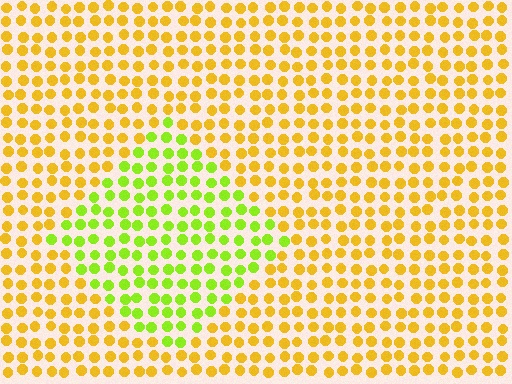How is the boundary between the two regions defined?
The boundary is defined purely by a slight shift in hue (about 43 degrees). Spacing, size, and orientation are identical on both sides.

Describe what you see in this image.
The image is filled with small yellow elements in a uniform arrangement. A diamond-shaped region is visible where the elements are tinted to a slightly different hue, forming a subtle color boundary.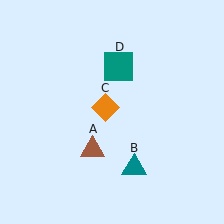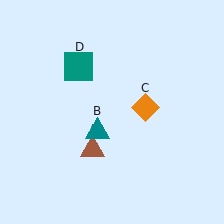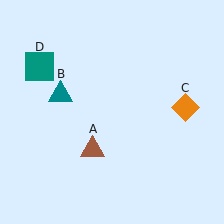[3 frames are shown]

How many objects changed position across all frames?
3 objects changed position: teal triangle (object B), orange diamond (object C), teal square (object D).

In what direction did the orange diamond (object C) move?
The orange diamond (object C) moved right.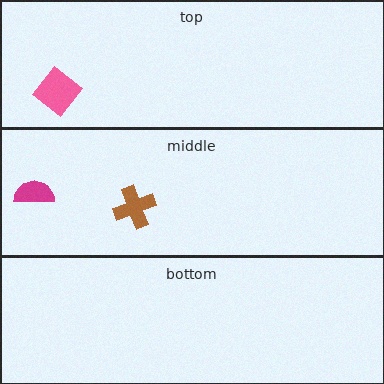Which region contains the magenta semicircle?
The middle region.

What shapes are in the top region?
The pink diamond.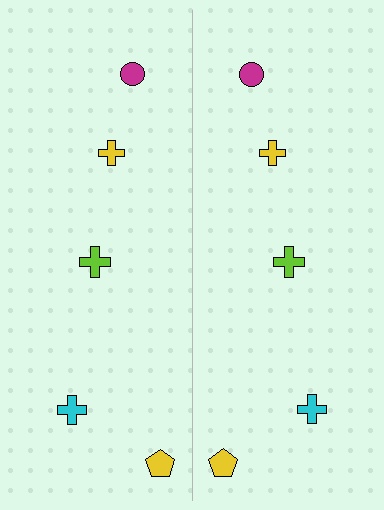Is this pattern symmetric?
Yes, this pattern has bilateral (reflection) symmetry.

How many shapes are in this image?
There are 10 shapes in this image.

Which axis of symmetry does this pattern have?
The pattern has a vertical axis of symmetry running through the center of the image.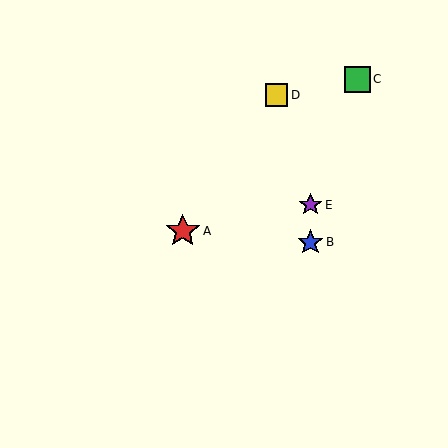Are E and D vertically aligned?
No, E is at x≈310 and D is at x≈277.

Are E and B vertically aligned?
Yes, both are at x≈310.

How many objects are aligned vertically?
2 objects (B, E) are aligned vertically.